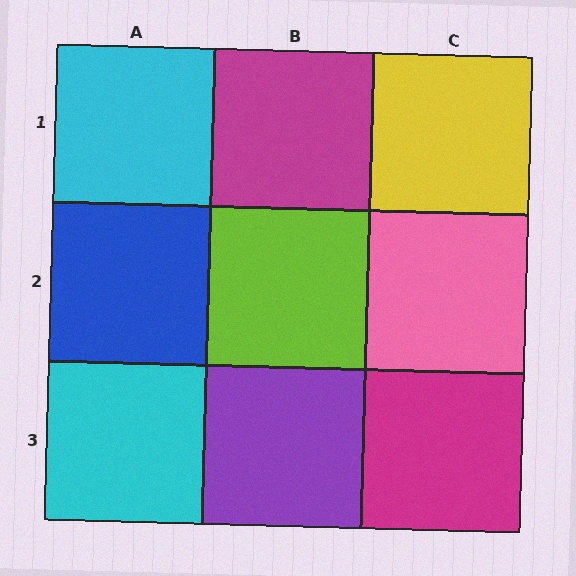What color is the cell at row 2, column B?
Lime.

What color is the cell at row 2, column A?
Blue.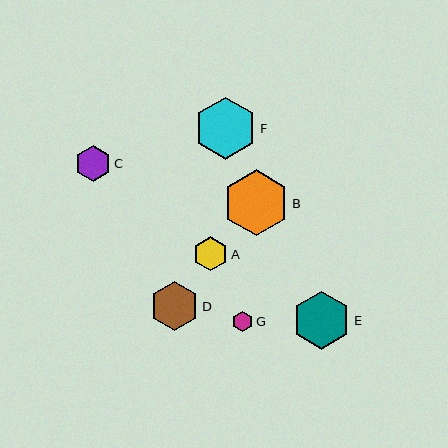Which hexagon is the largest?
Hexagon B is the largest with a size of approximately 66 pixels.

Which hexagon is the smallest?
Hexagon G is the smallest with a size of approximately 21 pixels.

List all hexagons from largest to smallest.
From largest to smallest: B, F, E, D, C, A, G.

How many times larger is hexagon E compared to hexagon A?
Hexagon E is approximately 1.7 times the size of hexagon A.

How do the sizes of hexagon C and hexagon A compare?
Hexagon C and hexagon A are approximately the same size.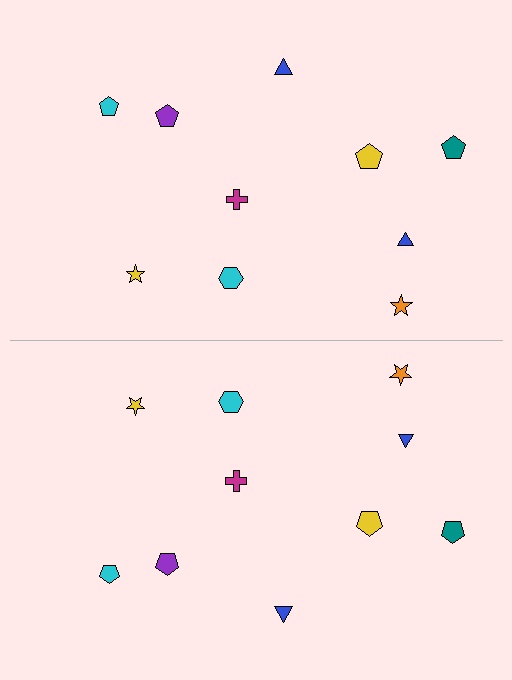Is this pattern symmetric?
Yes, this pattern has bilateral (reflection) symmetry.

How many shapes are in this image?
There are 20 shapes in this image.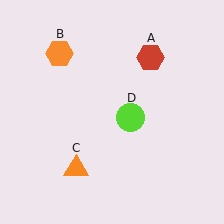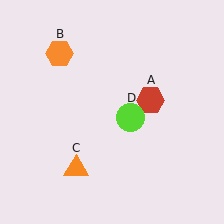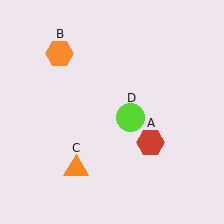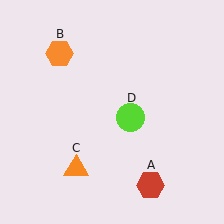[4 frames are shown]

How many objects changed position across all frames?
1 object changed position: red hexagon (object A).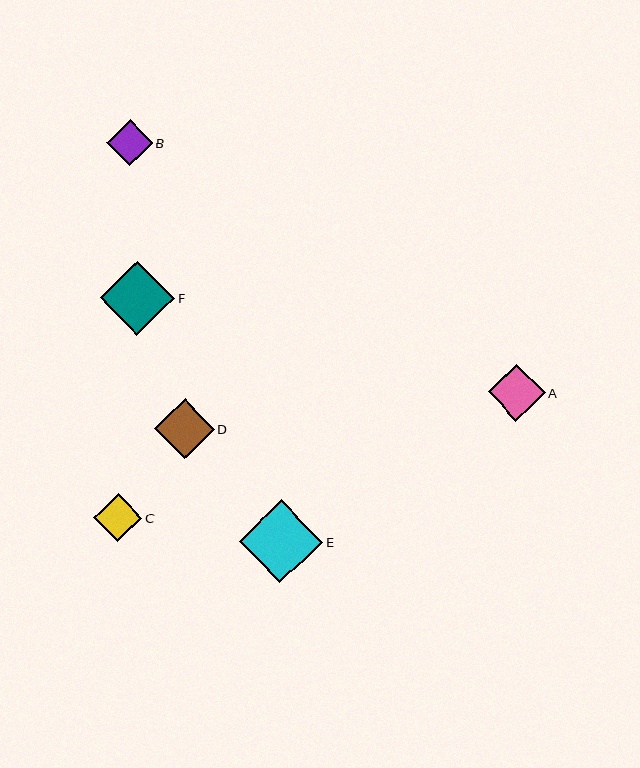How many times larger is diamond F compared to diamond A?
Diamond F is approximately 1.3 times the size of diamond A.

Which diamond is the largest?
Diamond E is the largest with a size of approximately 83 pixels.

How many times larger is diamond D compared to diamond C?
Diamond D is approximately 1.2 times the size of diamond C.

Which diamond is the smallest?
Diamond B is the smallest with a size of approximately 46 pixels.